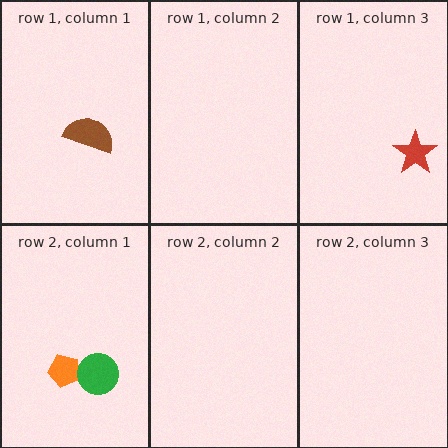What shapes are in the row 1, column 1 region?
The brown semicircle.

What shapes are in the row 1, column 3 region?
The red star.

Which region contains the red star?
The row 1, column 3 region.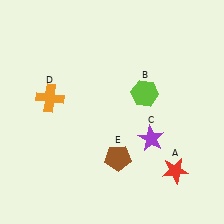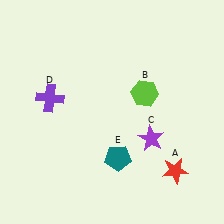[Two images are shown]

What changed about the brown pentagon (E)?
In Image 1, E is brown. In Image 2, it changed to teal.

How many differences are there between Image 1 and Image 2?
There are 2 differences between the two images.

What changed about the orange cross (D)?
In Image 1, D is orange. In Image 2, it changed to purple.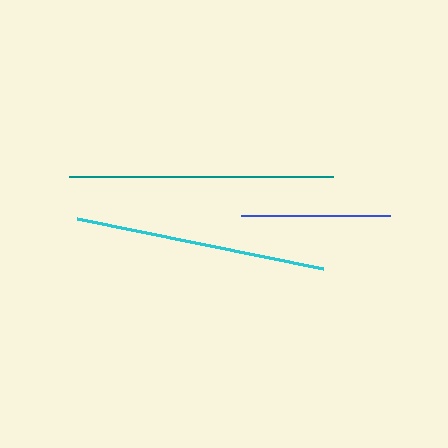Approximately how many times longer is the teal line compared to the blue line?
The teal line is approximately 1.8 times the length of the blue line.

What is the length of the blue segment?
The blue segment is approximately 148 pixels long.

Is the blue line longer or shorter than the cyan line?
The cyan line is longer than the blue line.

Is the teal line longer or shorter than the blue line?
The teal line is longer than the blue line.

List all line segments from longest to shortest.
From longest to shortest: teal, cyan, blue.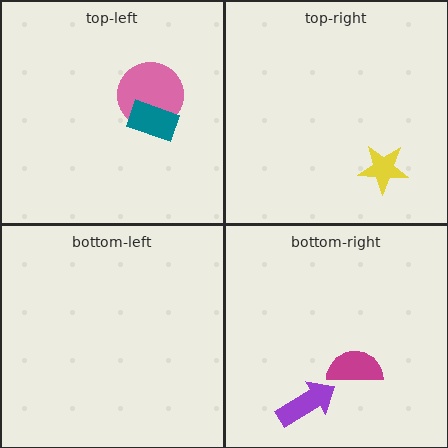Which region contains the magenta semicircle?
The bottom-right region.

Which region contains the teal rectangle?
The top-left region.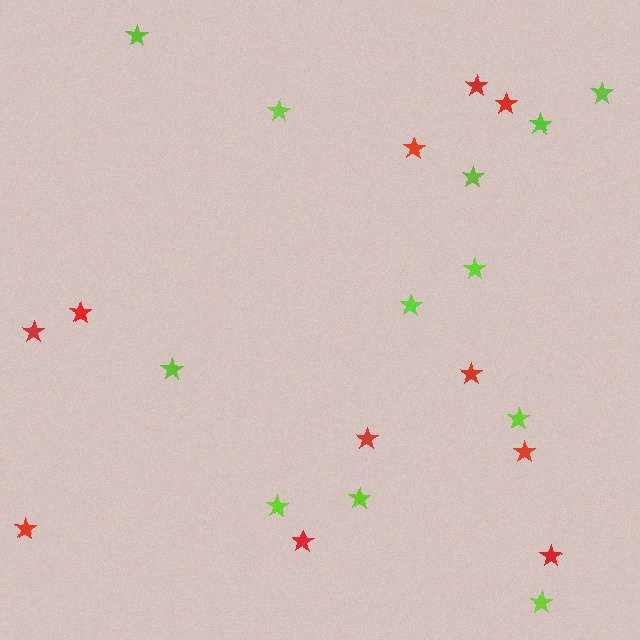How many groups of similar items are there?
There are 2 groups: one group of red stars (11) and one group of lime stars (12).